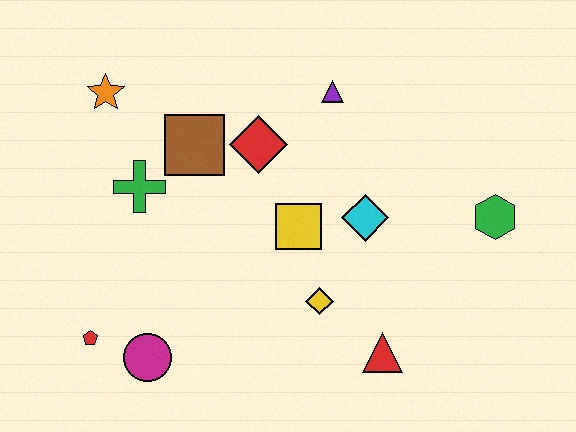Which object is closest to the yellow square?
The cyan diamond is closest to the yellow square.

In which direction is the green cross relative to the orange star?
The green cross is below the orange star.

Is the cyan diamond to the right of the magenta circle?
Yes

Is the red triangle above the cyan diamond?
No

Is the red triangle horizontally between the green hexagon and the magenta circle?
Yes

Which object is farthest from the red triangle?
The orange star is farthest from the red triangle.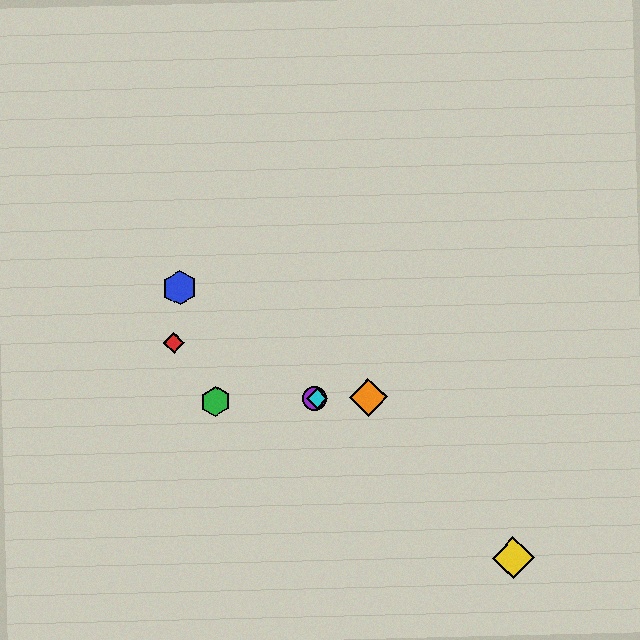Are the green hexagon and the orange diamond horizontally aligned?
Yes, both are at y≈401.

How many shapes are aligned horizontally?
4 shapes (the green hexagon, the purple circle, the orange diamond, the cyan diamond) are aligned horizontally.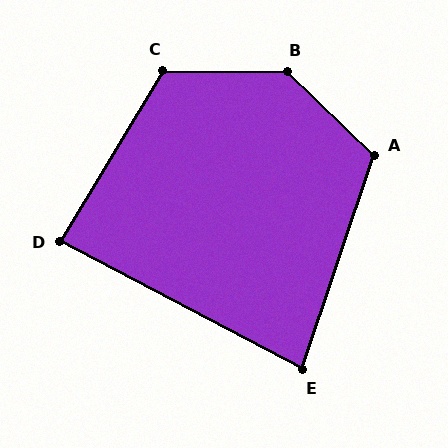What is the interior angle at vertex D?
Approximately 87 degrees (approximately right).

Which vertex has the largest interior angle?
B, at approximately 136 degrees.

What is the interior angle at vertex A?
Approximately 115 degrees (obtuse).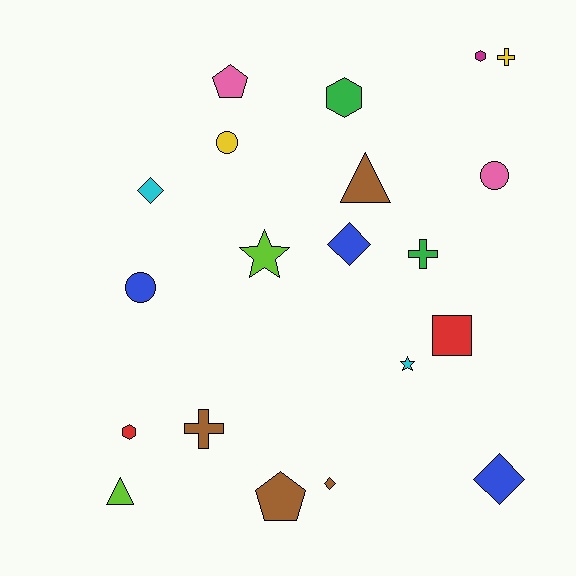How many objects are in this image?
There are 20 objects.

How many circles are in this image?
There are 3 circles.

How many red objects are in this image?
There are 2 red objects.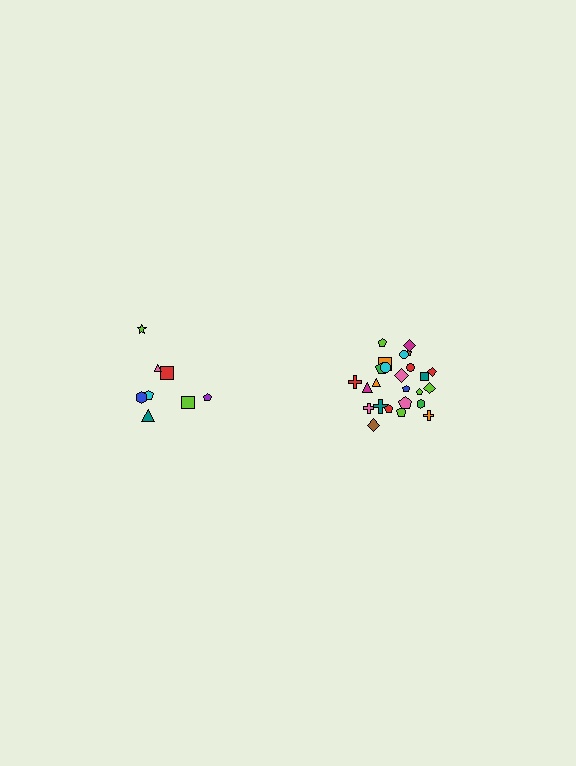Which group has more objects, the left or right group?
The right group.